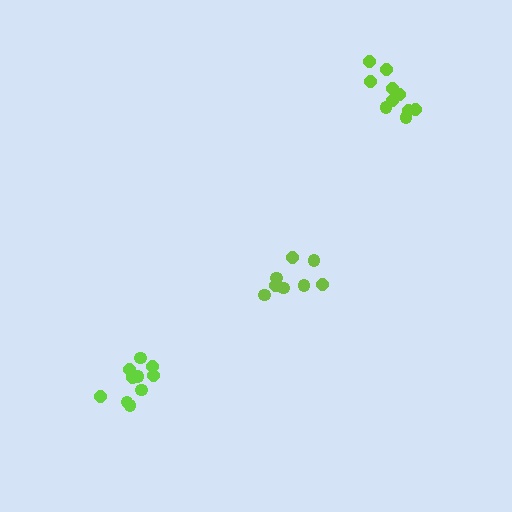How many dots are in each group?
Group 1: 8 dots, Group 2: 10 dots, Group 3: 11 dots (29 total).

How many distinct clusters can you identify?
There are 3 distinct clusters.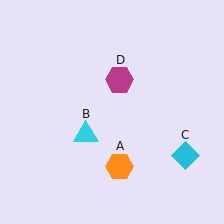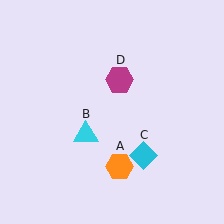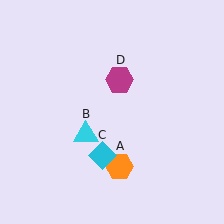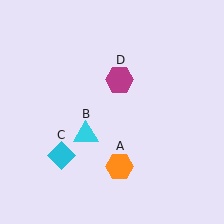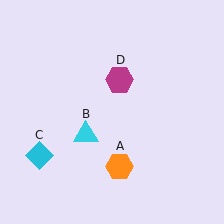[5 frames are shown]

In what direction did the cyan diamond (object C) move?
The cyan diamond (object C) moved left.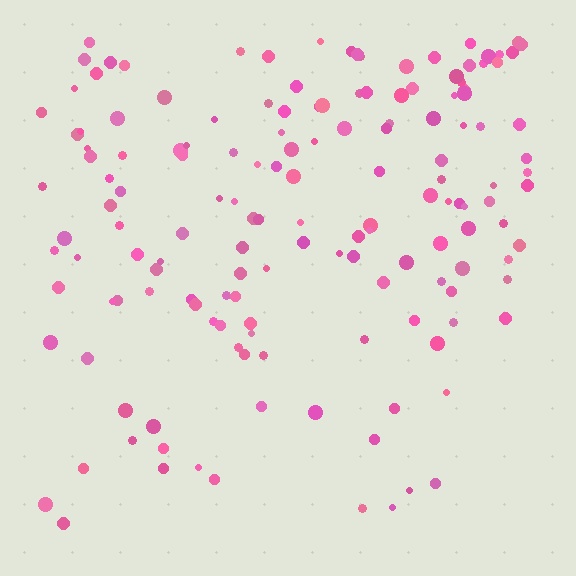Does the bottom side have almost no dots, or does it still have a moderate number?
Still a moderate number, just noticeably fewer than the top.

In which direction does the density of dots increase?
From bottom to top, with the top side densest.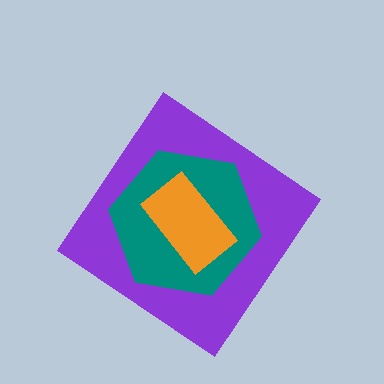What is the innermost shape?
The orange rectangle.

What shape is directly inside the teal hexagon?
The orange rectangle.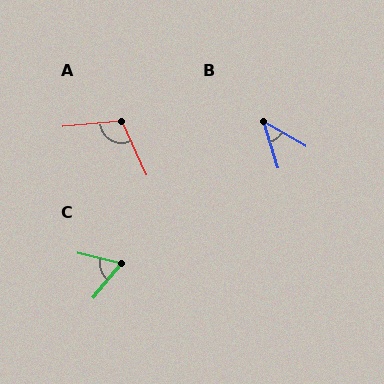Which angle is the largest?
A, at approximately 109 degrees.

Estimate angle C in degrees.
Approximately 63 degrees.